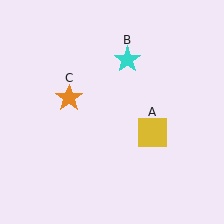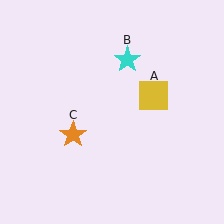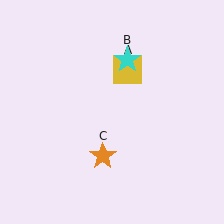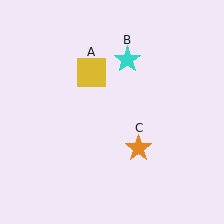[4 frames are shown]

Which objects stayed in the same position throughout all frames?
Cyan star (object B) remained stationary.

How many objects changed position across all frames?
2 objects changed position: yellow square (object A), orange star (object C).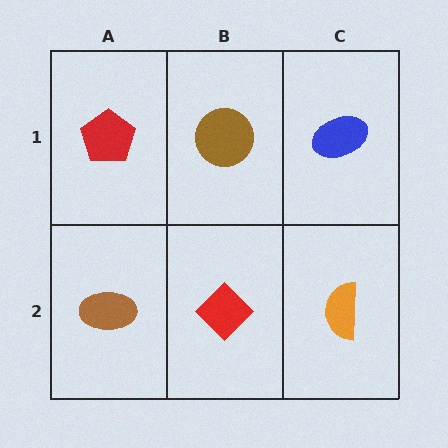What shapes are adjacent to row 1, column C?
An orange semicircle (row 2, column C), a brown circle (row 1, column B).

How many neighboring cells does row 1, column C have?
2.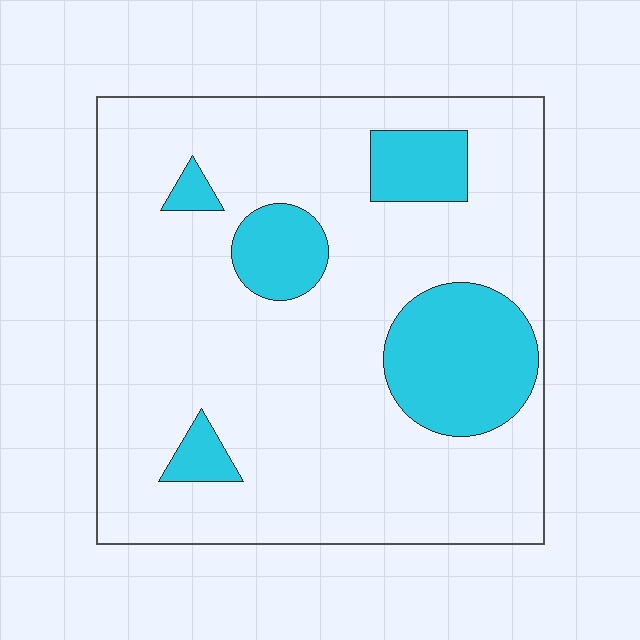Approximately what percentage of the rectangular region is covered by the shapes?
Approximately 20%.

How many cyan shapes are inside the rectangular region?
5.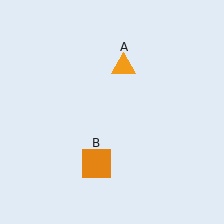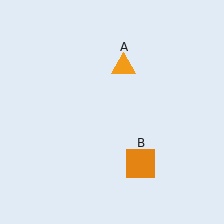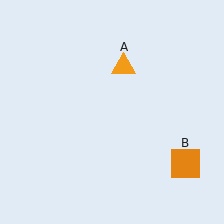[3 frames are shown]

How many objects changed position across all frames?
1 object changed position: orange square (object B).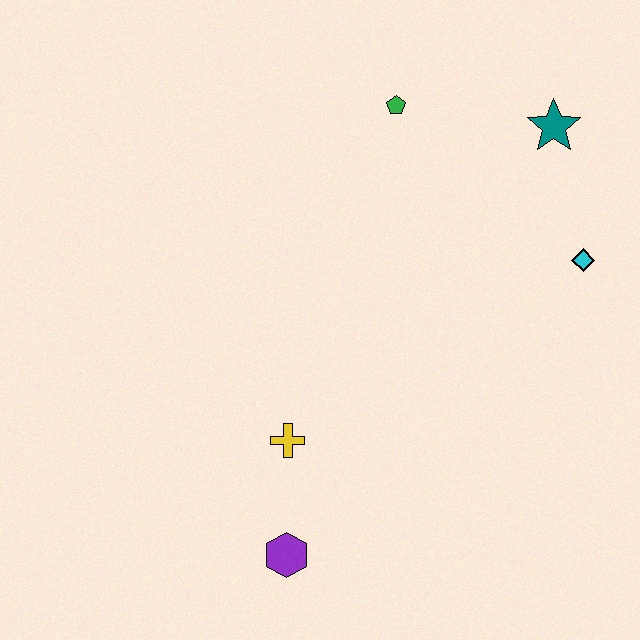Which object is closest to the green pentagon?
The teal star is closest to the green pentagon.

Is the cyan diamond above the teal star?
No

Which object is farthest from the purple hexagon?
The teal star is farthest from the purple hexagon.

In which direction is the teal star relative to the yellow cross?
The teal star is above the yellow cross.